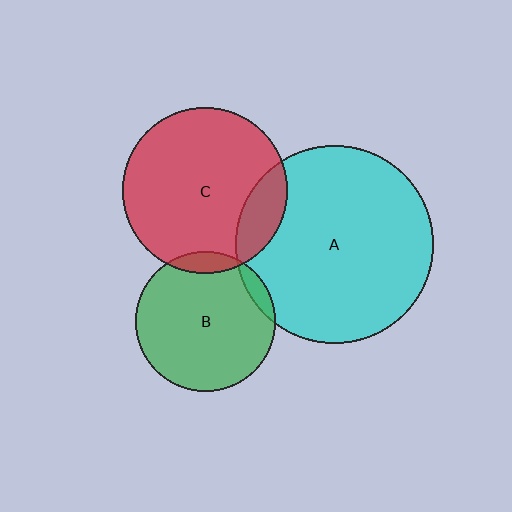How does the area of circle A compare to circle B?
Approximately 2.0 times.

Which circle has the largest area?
Circle A (cyan).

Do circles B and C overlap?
Yes.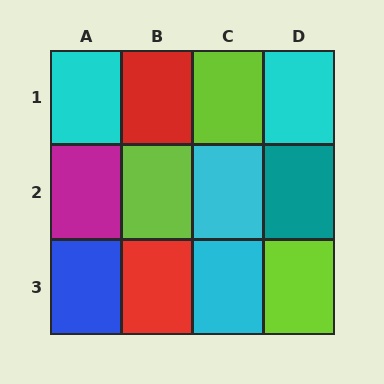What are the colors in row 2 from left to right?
Magenta, lime, cyan, teal.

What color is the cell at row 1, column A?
Cyan.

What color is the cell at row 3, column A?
Blue.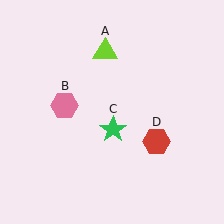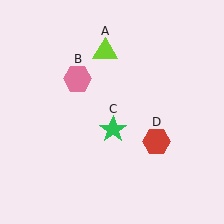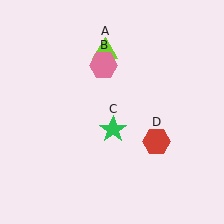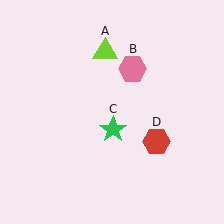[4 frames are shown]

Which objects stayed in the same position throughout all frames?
Lime triangle (object A) and green star (object C) and red hexagon (object D) remained stationary.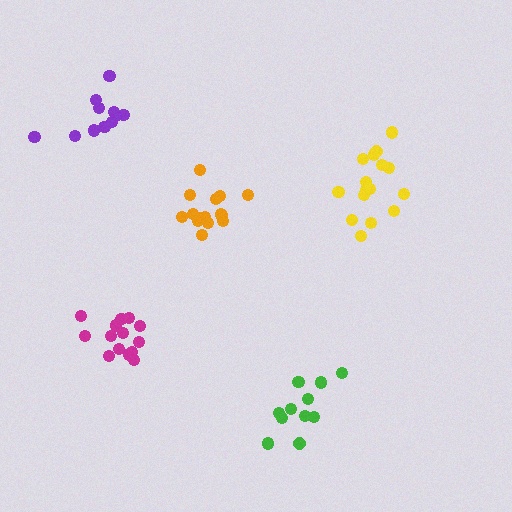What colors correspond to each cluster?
The clusters are colored: yellow, magenta, purple, green, orange.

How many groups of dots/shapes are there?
There are 5 groups.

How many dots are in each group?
Group 1: 16 dots, Group 2: 14 dots, Group 3: 11 dots, Group 4: 11 dots, Group 5: 15 dots (67 total).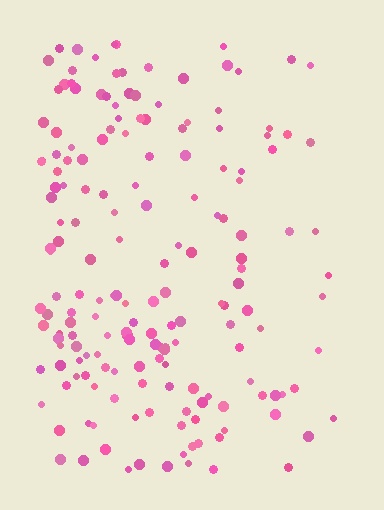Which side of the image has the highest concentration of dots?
The left.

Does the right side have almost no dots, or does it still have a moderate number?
Still a moderate number, just noticeably fewer than the left.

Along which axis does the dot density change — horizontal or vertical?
Horizontal.